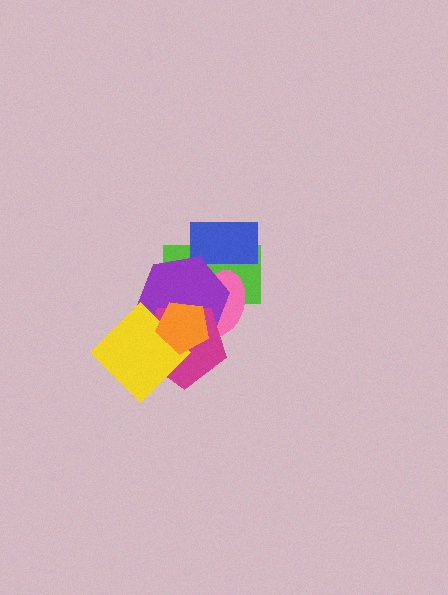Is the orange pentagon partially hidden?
No, no other shape covers it.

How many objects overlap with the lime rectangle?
5 objects overlap with the lime rectangle.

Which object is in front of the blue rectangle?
The purple hexagon is in front of the blue rectangle.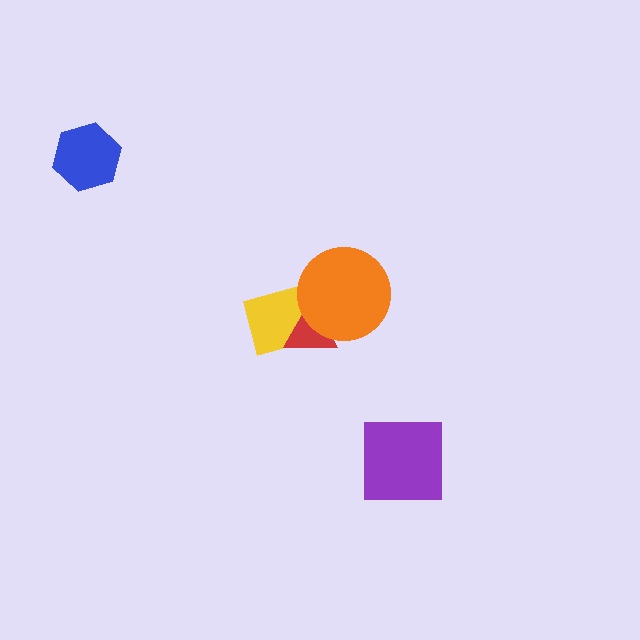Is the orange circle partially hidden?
No, no other shape covers it.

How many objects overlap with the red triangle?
2 objects overlap with the red triangle.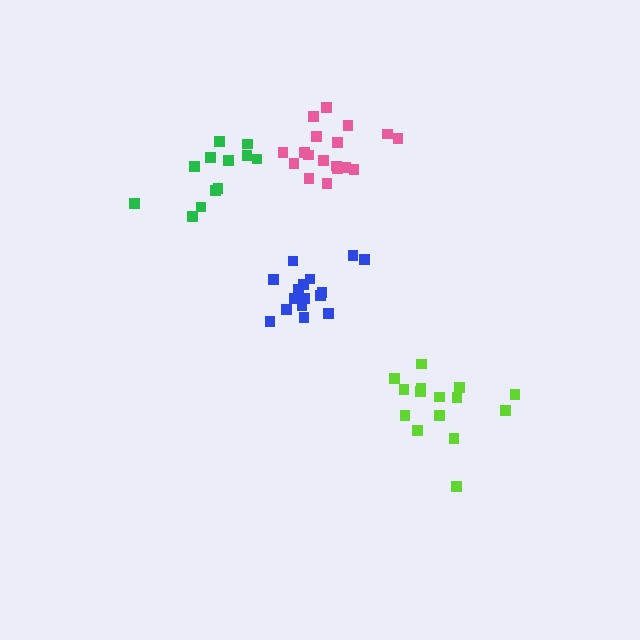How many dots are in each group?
Group 1: 15 dots, Group 2: 18 dots, Group 3: 16 dots, Group 4: 12 dots (61 total).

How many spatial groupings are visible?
There are 4 spatial groupings.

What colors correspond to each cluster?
The clusters are colored: lime, pink, blue, green.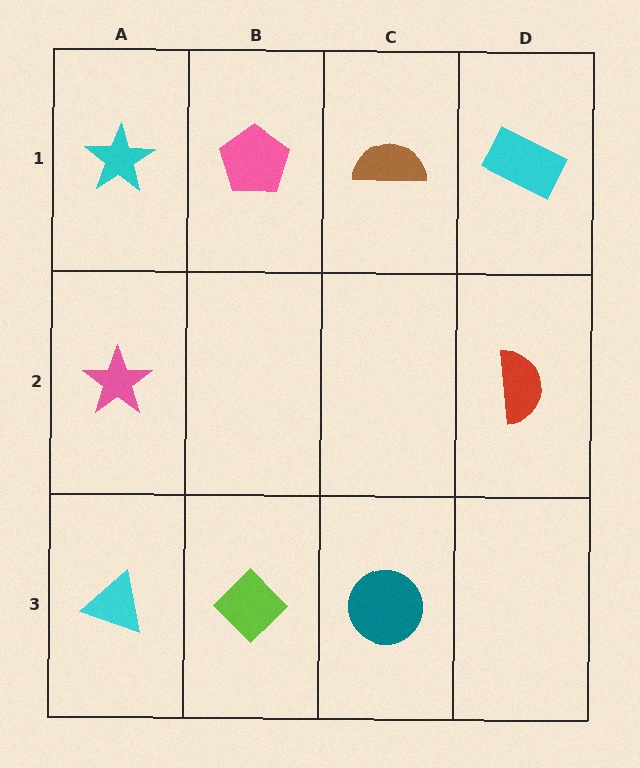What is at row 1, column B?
A pink pentagon.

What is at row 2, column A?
A pink star.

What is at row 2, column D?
A red semicircle.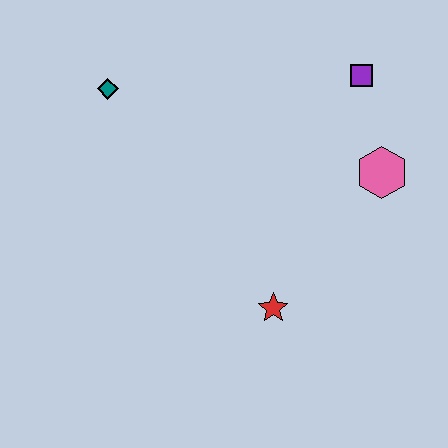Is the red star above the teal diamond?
No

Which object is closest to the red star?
The pink hexagon is closest to the red star.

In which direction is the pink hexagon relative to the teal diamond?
The pink hexagon is to the right of the teal diamond.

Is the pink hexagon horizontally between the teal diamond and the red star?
No